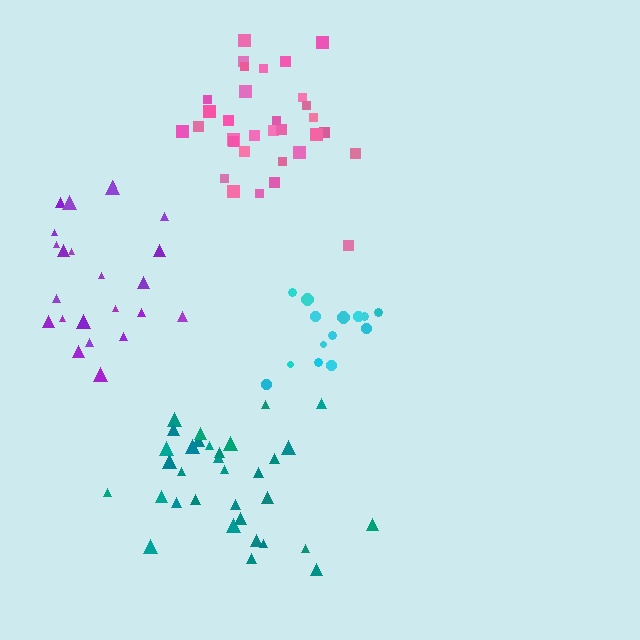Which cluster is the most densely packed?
Teal.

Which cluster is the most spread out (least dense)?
Cyan.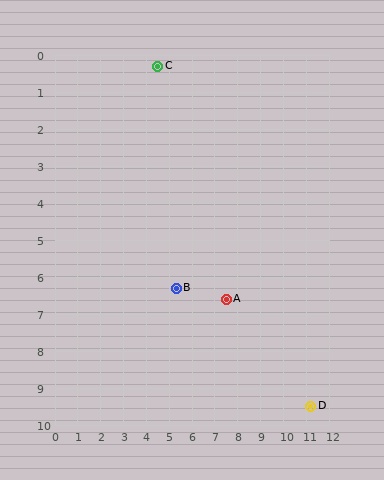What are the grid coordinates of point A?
Point A is at approximately (7.5, 6.6).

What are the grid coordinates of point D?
Point D is at approximately (11.2, 9.5).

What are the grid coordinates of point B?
Point B is at approximately (5.3, 6.3).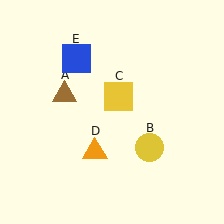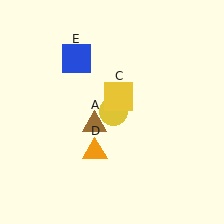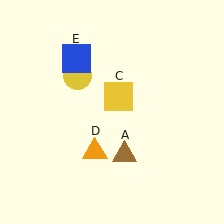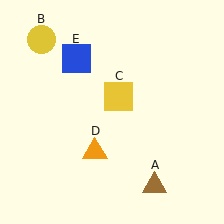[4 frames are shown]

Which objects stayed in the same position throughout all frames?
Yellow square (object C) and orange triangle (object D) and blue square (object E) remained stationary.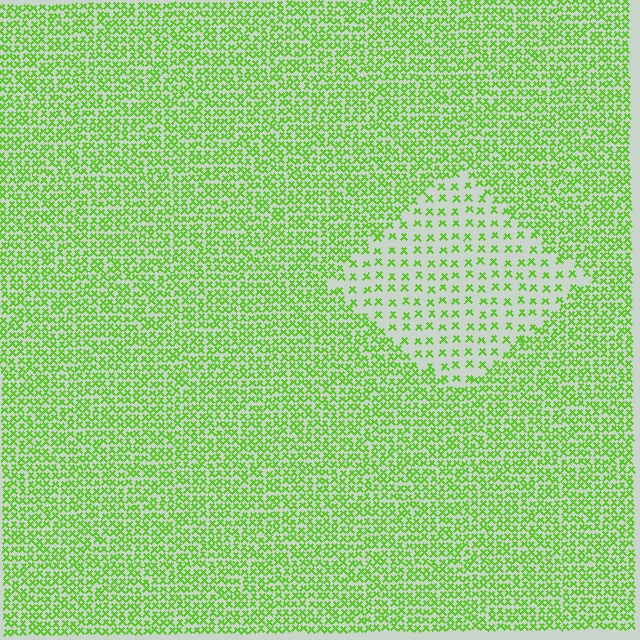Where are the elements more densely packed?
The elements are more densely packed outside the diamond boundary.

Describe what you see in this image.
The image contains small lime elements arranged at two different densities. A diamond-shaped region is visible where the elements are less densely packed than the surrounding area.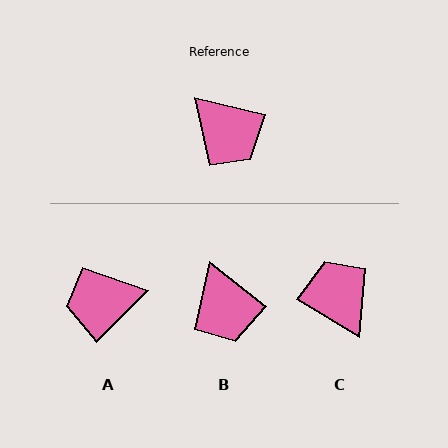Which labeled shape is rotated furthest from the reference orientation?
C, about 162 degrees away.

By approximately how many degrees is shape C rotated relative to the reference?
Approximately 162 degrees counter-clockwise.